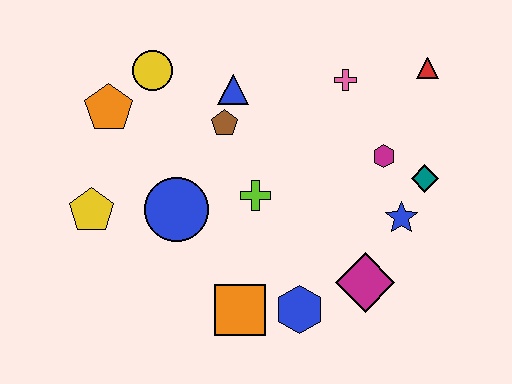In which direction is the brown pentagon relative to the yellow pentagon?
The brown pentagon is to the right of the yellow pentagon.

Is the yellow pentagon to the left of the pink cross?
Yes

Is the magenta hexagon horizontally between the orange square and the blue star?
Yes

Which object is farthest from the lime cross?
The red triangle is farthest from the lime cross.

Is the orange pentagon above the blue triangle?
No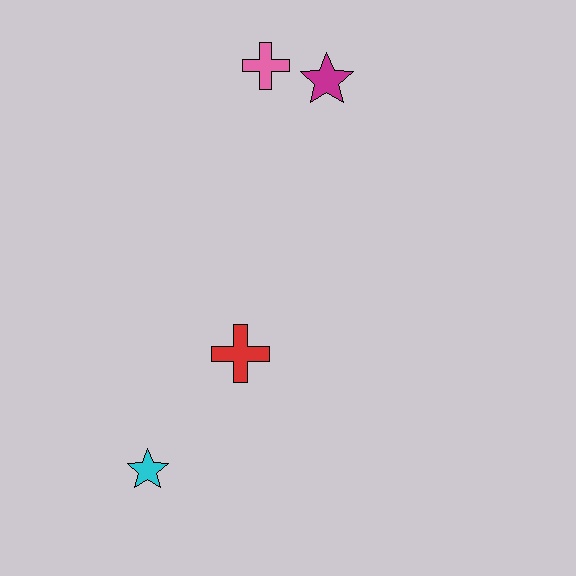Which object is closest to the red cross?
The cyan star is closest to the red cross.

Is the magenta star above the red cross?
Yes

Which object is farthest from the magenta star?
The cyan star is farthest from the magenta star.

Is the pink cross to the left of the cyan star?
No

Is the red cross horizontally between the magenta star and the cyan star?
Yes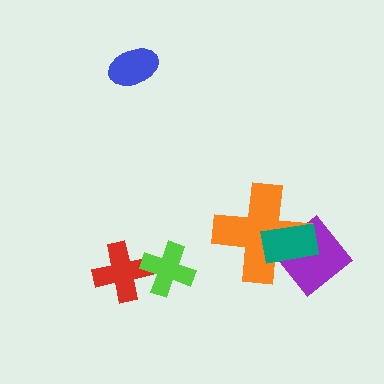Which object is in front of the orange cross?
The teal rectangle is in front of the orange cross.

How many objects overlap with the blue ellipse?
0 objects overlap with the blue ellipse.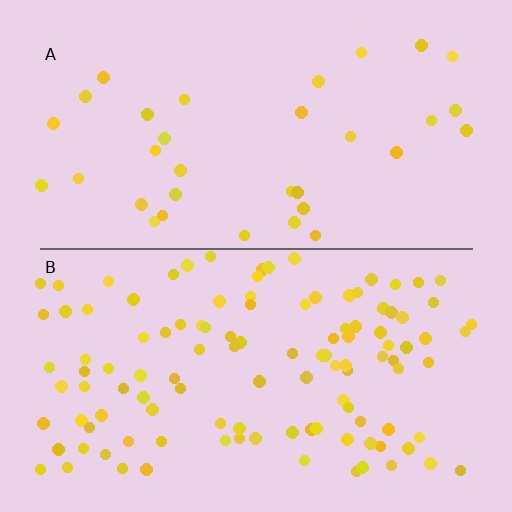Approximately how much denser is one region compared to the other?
Approximately 3.3× — region B over region A.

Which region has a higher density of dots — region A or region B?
B (the bottom).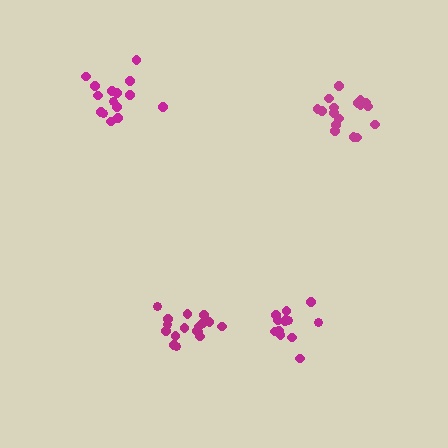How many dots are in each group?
Group 1: 18 dots, Group 2: 15 dots, Group 3: 17 dots, Group 4: 13 dots (63 total).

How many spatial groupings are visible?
There are 4 spatial groupings.